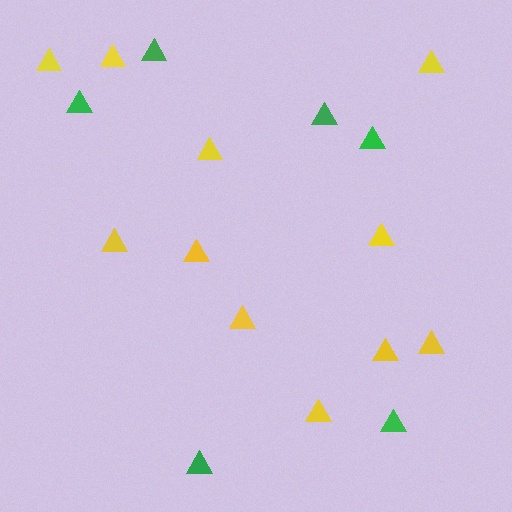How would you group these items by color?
There are 2 groups: one group of green triangles (6) and one group of yellow triangles (11).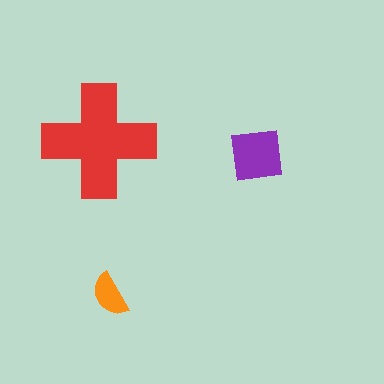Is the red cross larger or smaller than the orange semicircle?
Larger.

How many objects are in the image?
There are 3 objects in the image.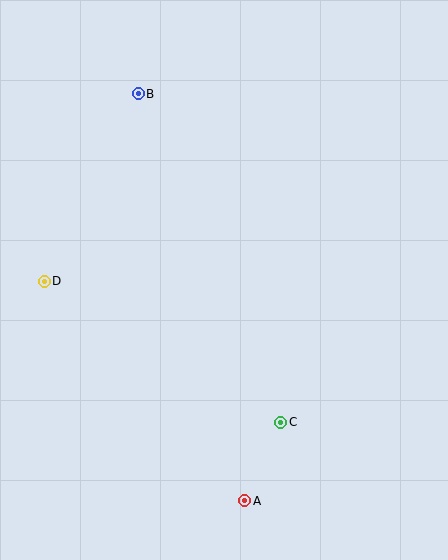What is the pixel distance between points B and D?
The distance between B and D is 210 pixels.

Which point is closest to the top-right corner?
Point B is closest to the top-right corner.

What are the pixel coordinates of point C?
Point C is at (281, 422).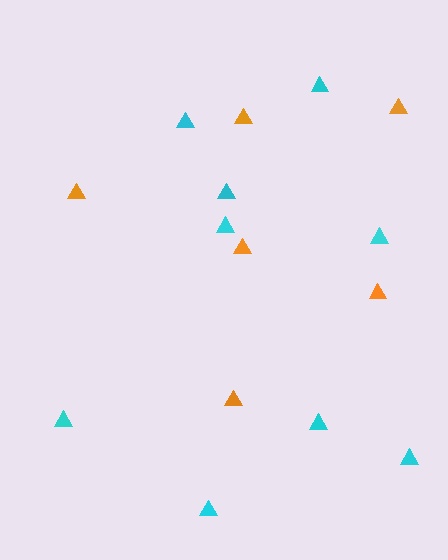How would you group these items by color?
There are 2 groups: one group of cyan triangles (9) and one group of orange triangles (6).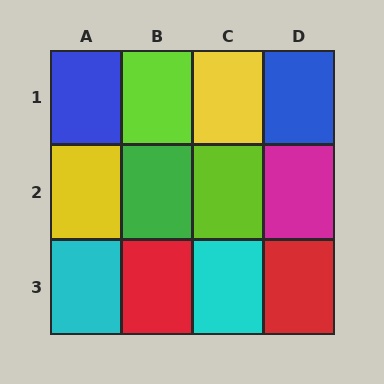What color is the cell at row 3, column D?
Red.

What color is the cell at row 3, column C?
Cyan.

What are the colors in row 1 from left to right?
Blue, lime, yellow, blue.